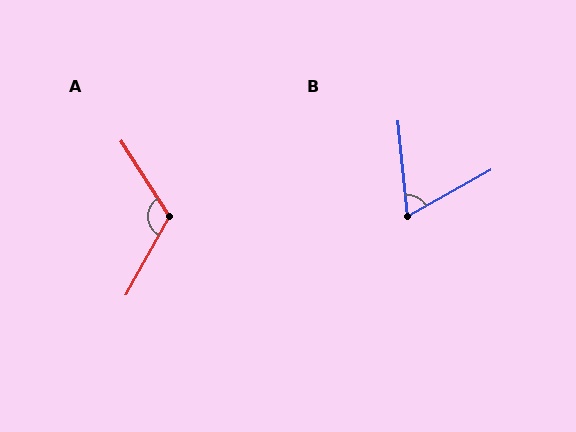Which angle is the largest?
A, at approximately 118 degrees.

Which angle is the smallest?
B, at approximately 66 degrees.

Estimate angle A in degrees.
Approximately 118 degrees.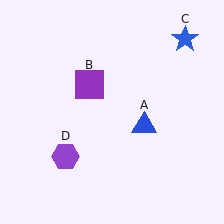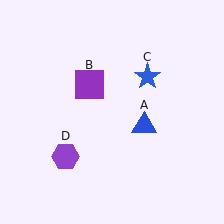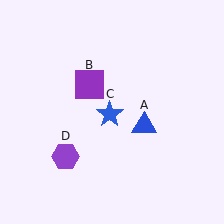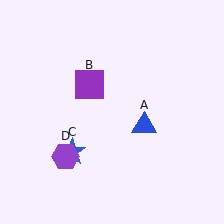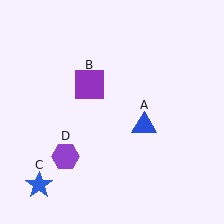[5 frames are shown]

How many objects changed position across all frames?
1 object changed position: blue star (object C).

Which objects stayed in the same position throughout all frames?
Blue triangle (object A) and purple square (object B) and purple hexagon (object D) remained stationary.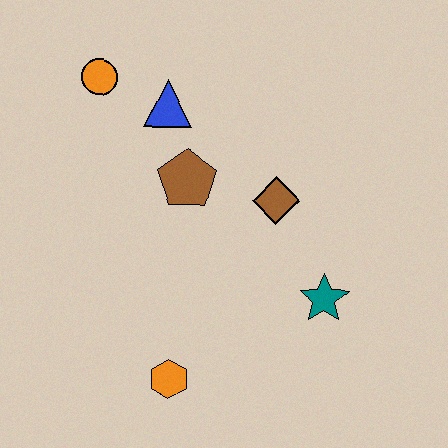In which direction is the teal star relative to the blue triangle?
The teal star is below the blue triangle.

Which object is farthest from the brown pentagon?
The orange hexagon is farthest from the brown pentagon.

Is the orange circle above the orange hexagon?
Yes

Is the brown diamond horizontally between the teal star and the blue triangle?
Yes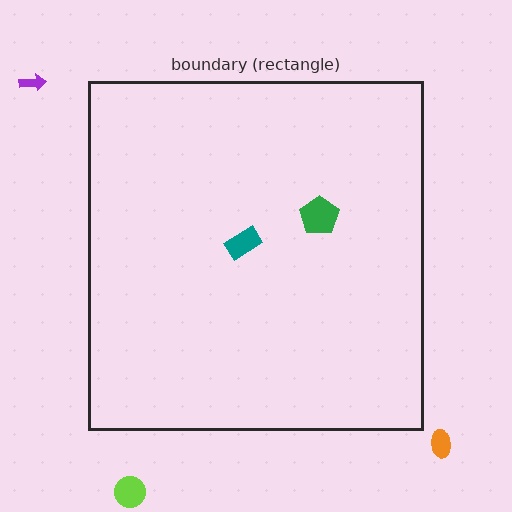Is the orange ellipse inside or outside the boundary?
Outside.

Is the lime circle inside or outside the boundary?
Outside.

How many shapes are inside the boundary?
2 inside, 3 outside.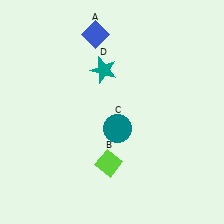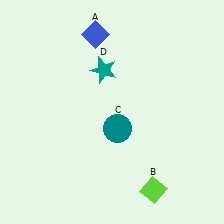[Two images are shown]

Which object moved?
The lime diamond (B) moved right.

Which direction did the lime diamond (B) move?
The lime diamond (B) moved right.